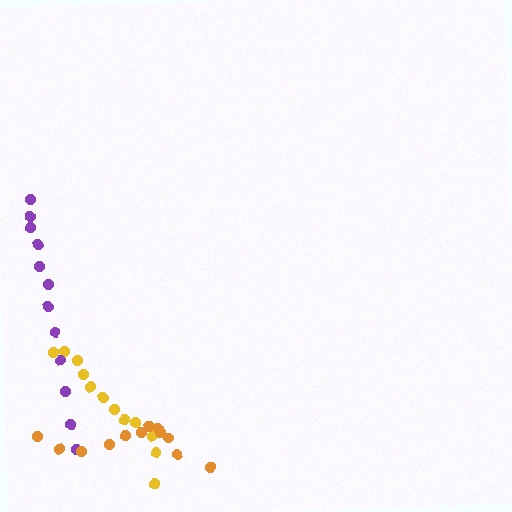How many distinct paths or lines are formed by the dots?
There are 3 distinct paths.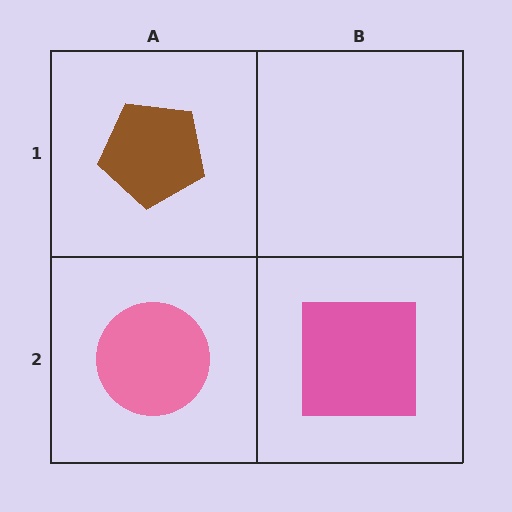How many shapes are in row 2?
2 shapes.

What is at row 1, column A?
A brown pentagon.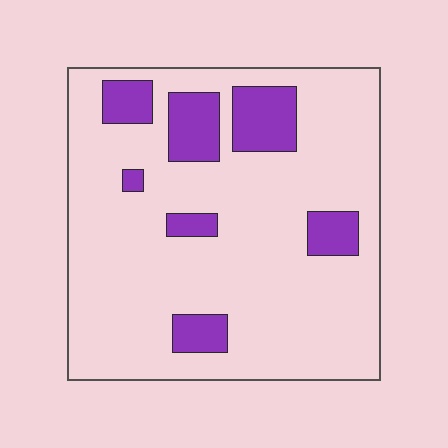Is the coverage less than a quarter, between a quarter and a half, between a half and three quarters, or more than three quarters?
Less than a quarter.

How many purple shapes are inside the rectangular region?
7.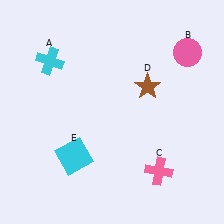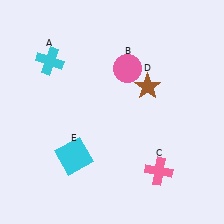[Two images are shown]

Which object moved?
The pink circle (B) moved left.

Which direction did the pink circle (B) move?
The pink circle (B) moved left.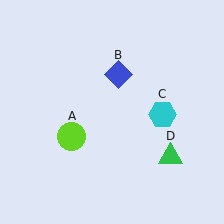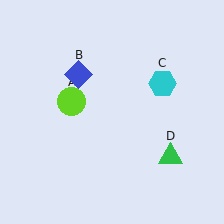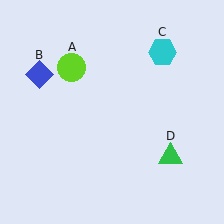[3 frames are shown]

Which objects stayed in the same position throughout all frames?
Green triangle (object D) remained stationary.